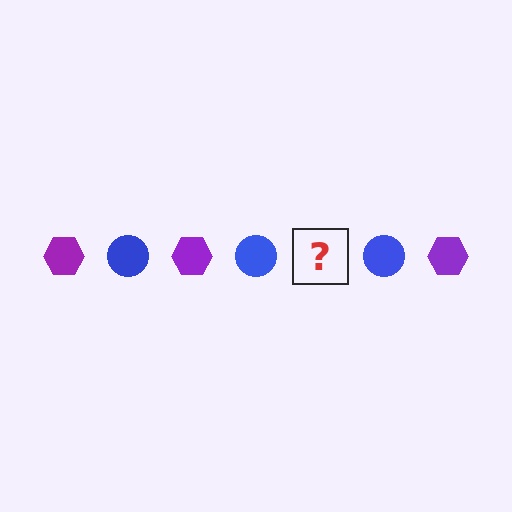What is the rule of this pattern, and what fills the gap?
The rule is that the pattern alternates between purple hexagon and blue circle. The gap should be filled with a purple hexagon.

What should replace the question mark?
The question mark should be replaced with a purple hexagon.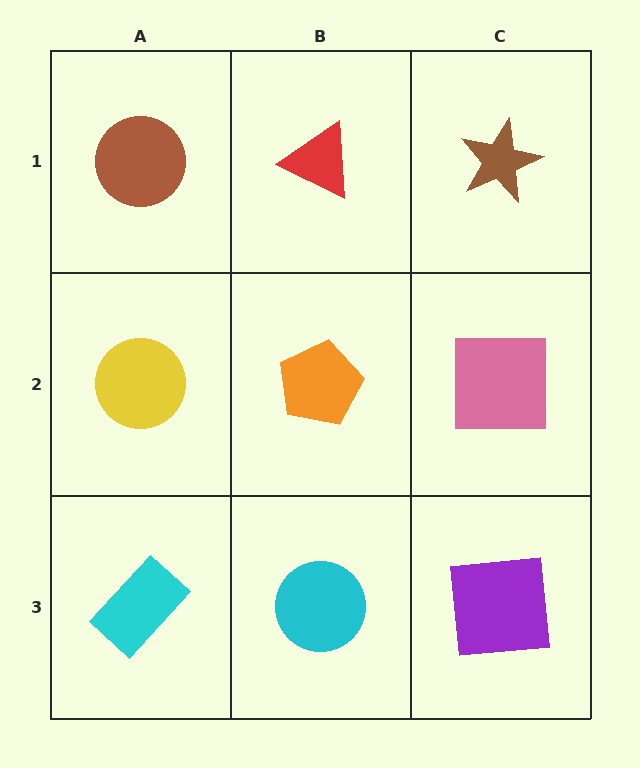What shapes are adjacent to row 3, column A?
A yellow circle (row 2, column A), a cyan circle (row 3, column B).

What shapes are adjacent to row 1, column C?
A pink square (row 2, column C), a red triangle (row 1, column B).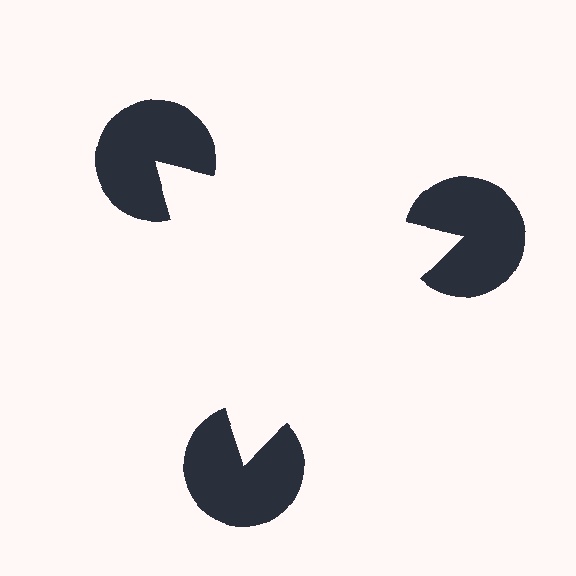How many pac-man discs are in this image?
There are 3 — one at each vertex of the illusory triangle.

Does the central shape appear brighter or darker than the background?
It typically appears slightly brighter than the background, even though no actual brightness change is drawn.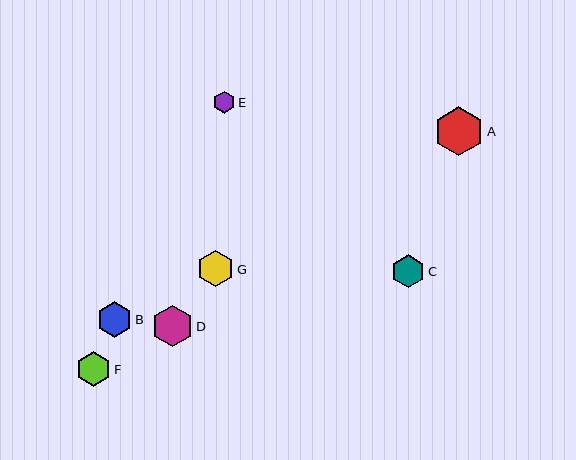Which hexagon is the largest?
Hexagon A is the largest with a size of approximately 49 pixels.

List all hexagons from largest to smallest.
From largest to smallest: A, D, G, B, F, C, E.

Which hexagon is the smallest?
Hexagon E is the smallest with a size of approximately 22 pixels.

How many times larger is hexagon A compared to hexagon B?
Hexagon A is approximately 1.4 times the size of hexagon B.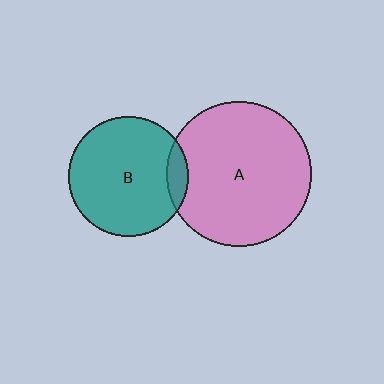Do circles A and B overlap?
Yes.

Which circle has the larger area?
Circle A (pink).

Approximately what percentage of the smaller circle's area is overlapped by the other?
Approximately 10%.